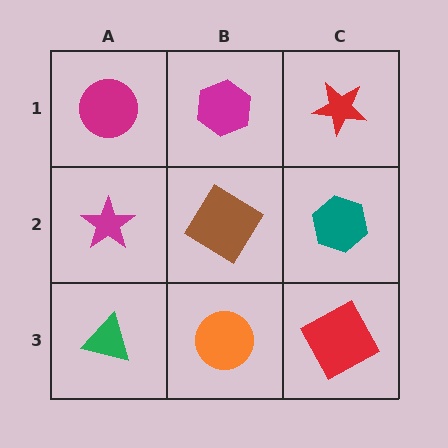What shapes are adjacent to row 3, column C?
A teal hexagon (row 2, column C), an orange circle (row 3, column B).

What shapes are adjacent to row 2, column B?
A magenta hexagon (row 1, column B), an orange circle (row 3, column B), a magenta star (row 2, column A), a teal hexagon (row 2, column C).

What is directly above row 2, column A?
A magenta circle.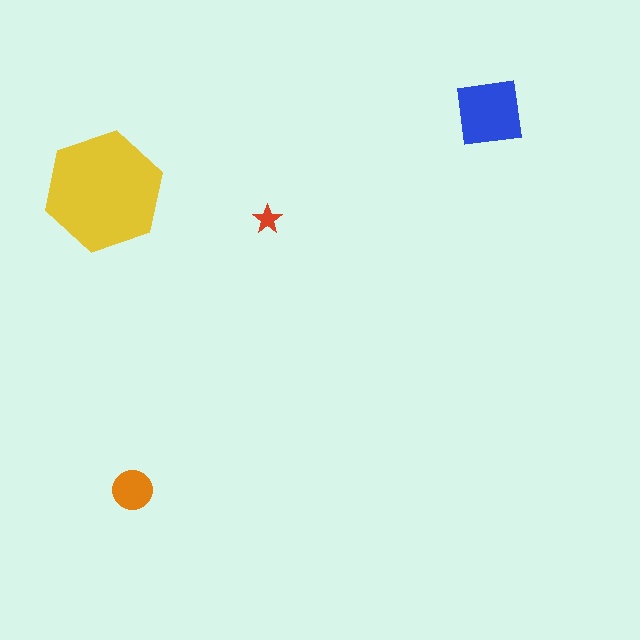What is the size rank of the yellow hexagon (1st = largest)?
1st.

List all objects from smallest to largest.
The red star, the orange circle, the blue square, the yellow hexagon.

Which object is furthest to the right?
The blue square is rightmost.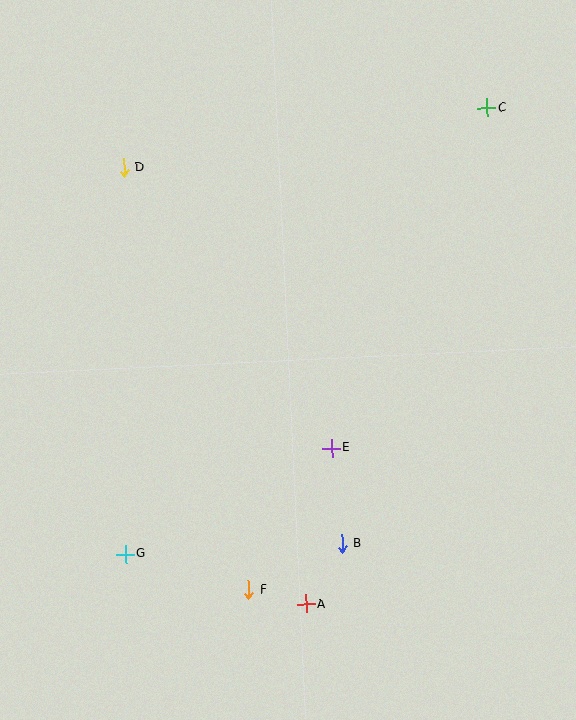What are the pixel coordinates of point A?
Point A is at (306, 604).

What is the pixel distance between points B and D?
The distance between B and D is 435 pixels.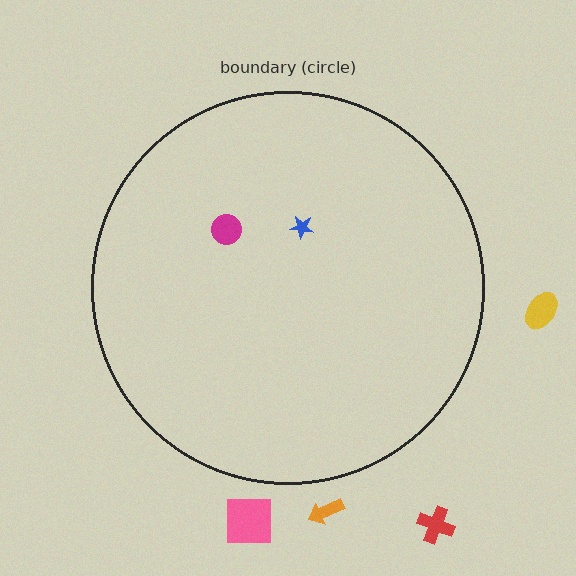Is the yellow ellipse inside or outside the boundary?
Outside.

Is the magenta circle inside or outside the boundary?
Inside.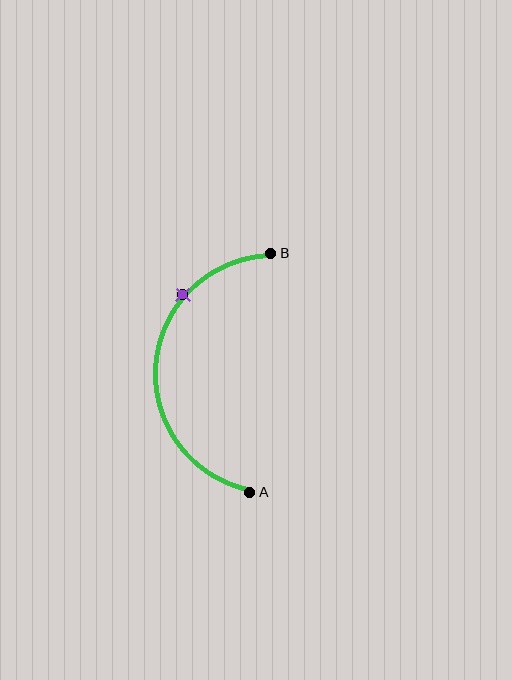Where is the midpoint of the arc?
The arc midpoint is the point on the curve farthest from the straight line joining A and B. It sits to the left of that line.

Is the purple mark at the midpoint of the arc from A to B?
No. The purple mark lies on the arc but is closer to endpoint B. The arc midpoint would be at the point on the curve equidistant along the arc from both A and B.